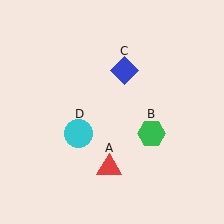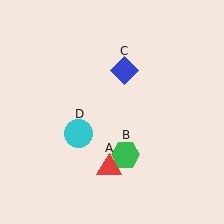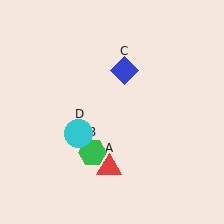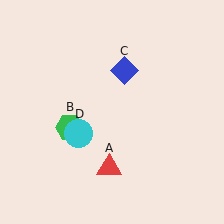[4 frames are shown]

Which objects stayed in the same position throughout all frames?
Red triangle (object A) and blue diamond (object C) and cyan circle (object D) remained stationary.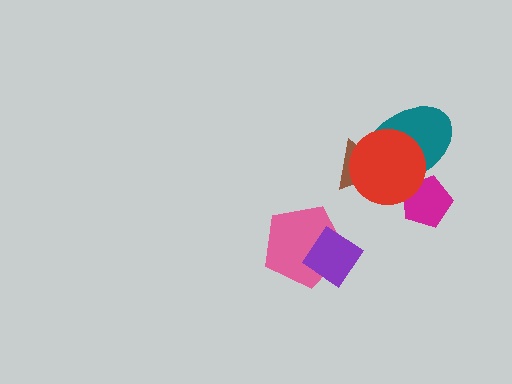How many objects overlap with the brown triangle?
2 objects overlap with the brown triangle.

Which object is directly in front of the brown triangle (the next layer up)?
The teal ellipse is directly in front of the brown triangle.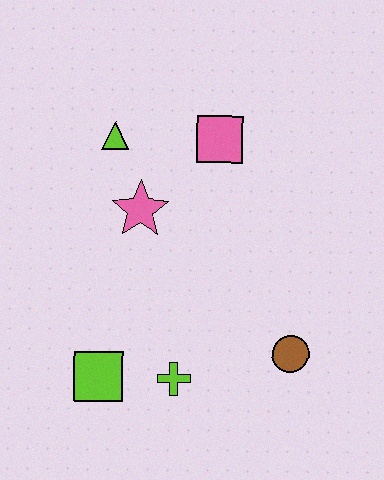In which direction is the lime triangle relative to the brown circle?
The lime triangle is above the brown circle.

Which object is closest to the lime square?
The lime cross is closest to the lime square.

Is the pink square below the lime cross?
No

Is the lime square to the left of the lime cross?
Yes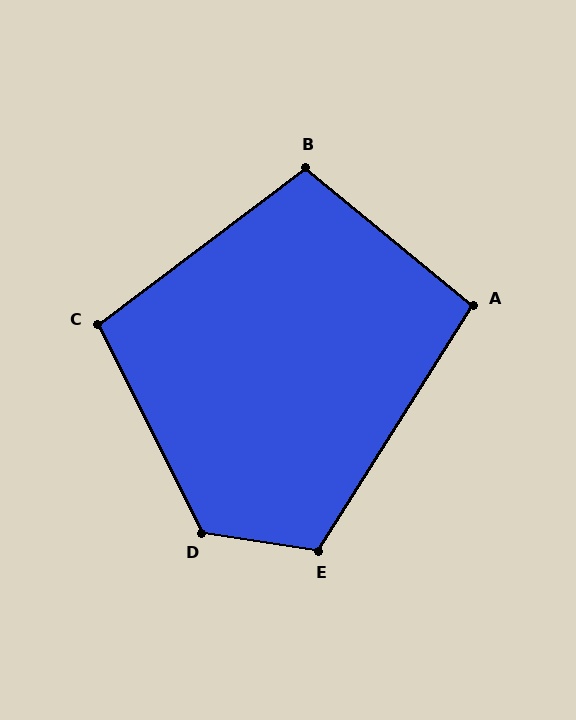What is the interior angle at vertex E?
Approximately 114 degrees (obtuse).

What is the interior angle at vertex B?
Approximately 104 degrees (obtuse).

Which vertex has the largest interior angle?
D, at approximately 125 degrees.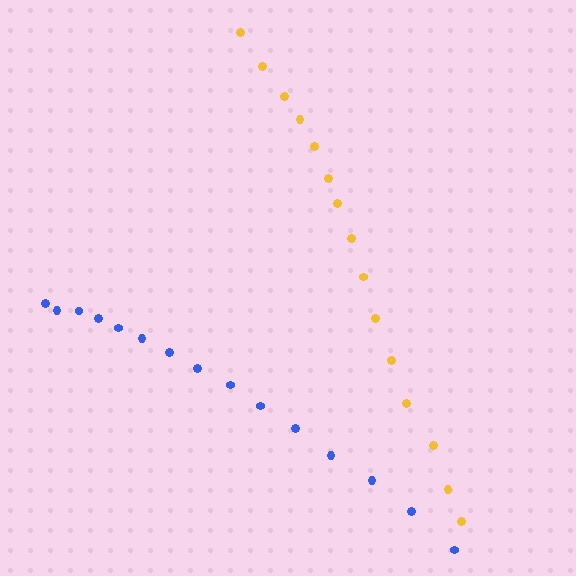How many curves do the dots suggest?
There are 2 distinct paths.